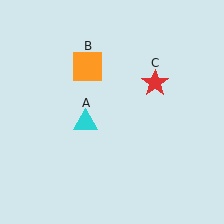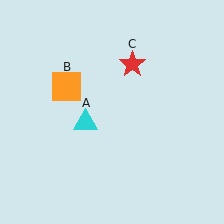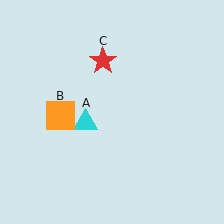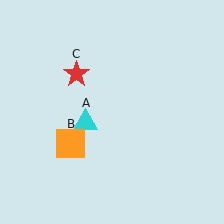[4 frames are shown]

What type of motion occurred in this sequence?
The orange square (object B), red star (object C) rotated counterclockwise around the center of the scene.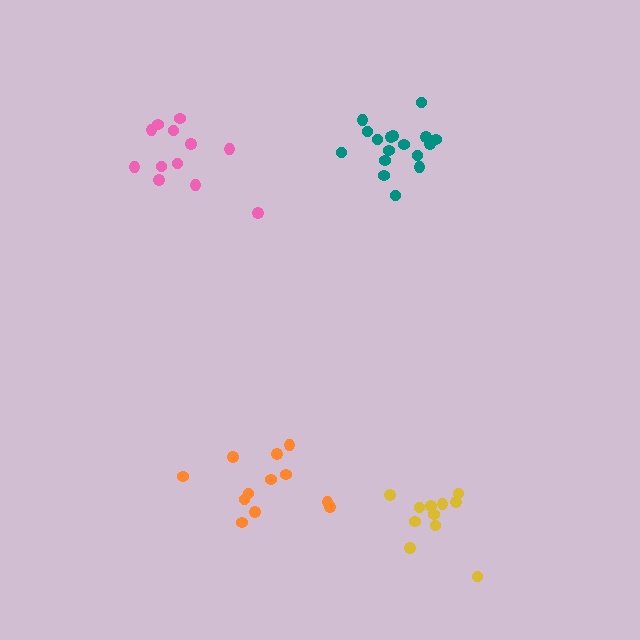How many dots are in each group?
Group 1: 12 dots, Group 2: 17 dots, Group 3: 12 dots, Group 4: 11 dots (52 total).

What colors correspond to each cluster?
The clusters are colored: pink, teal, orange, yellow.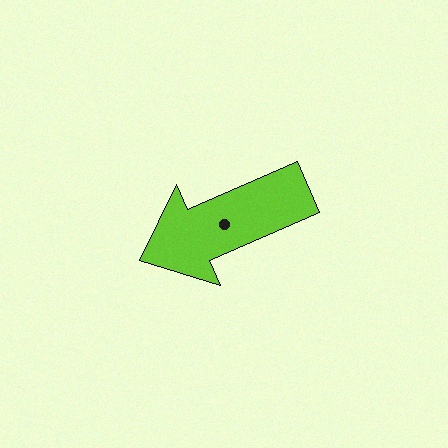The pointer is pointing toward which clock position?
Roughly 8 o'clock.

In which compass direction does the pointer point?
Southwest.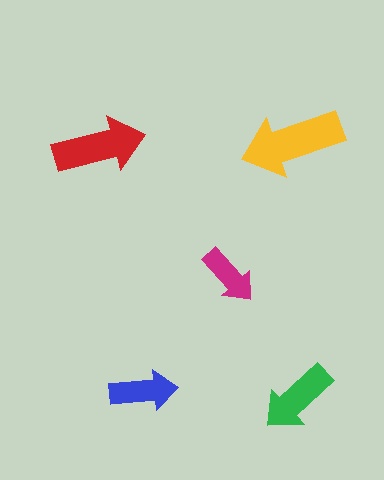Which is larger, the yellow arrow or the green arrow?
The yellow one.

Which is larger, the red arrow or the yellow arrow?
The yellow one.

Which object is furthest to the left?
The red arrow is leftmost.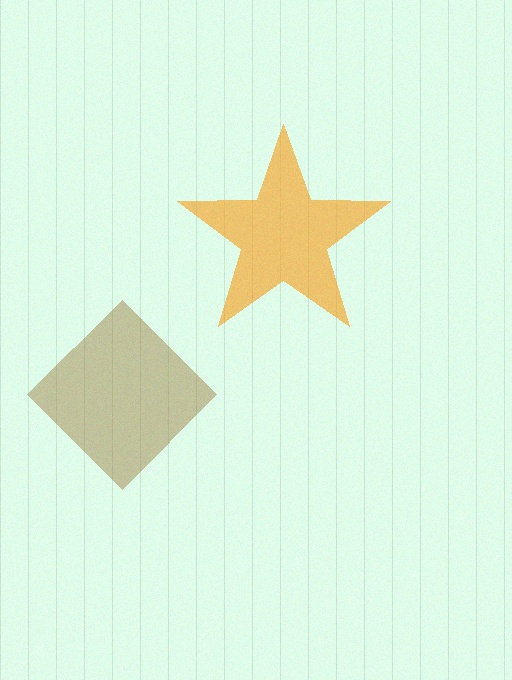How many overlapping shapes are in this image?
There are 2 overlapping shapes in the image.